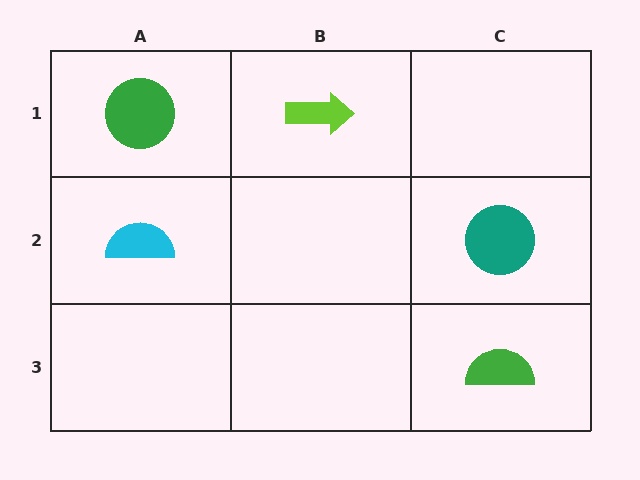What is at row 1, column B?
A lime arrow.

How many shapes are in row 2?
2 shapes.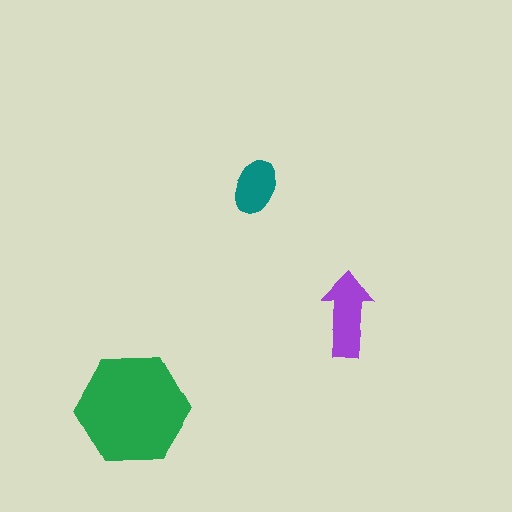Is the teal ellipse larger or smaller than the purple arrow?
Smaller.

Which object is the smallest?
The teal ellipse.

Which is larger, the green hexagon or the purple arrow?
The green hexagon.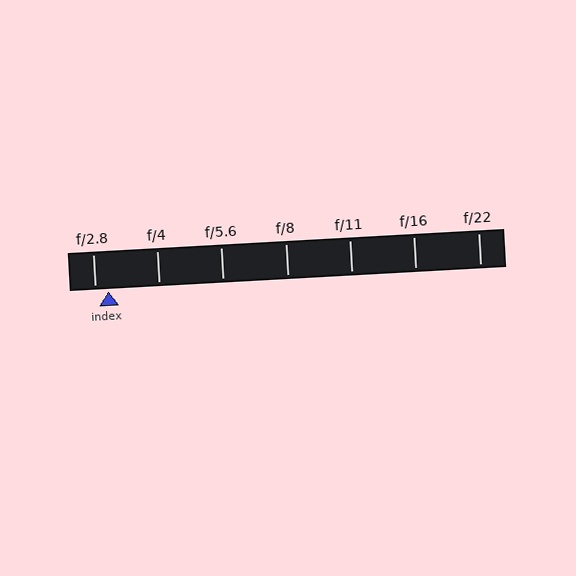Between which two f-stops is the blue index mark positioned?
The index mark is between f/2.8 and f/4.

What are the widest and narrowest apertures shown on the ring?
The widest aperture shown is f/2.8 and the narrowest is f/22.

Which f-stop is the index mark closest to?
The index mark is closest to f/2.8.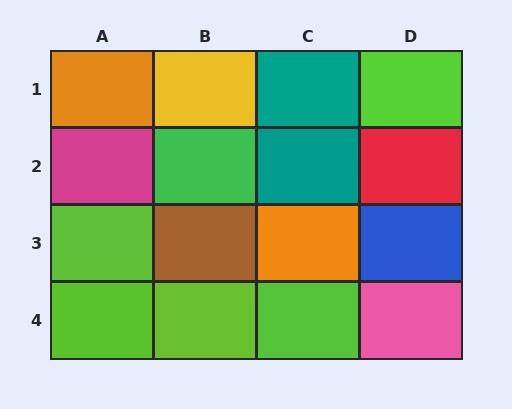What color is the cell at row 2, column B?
Green.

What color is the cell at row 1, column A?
Orange.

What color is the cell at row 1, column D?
Lime.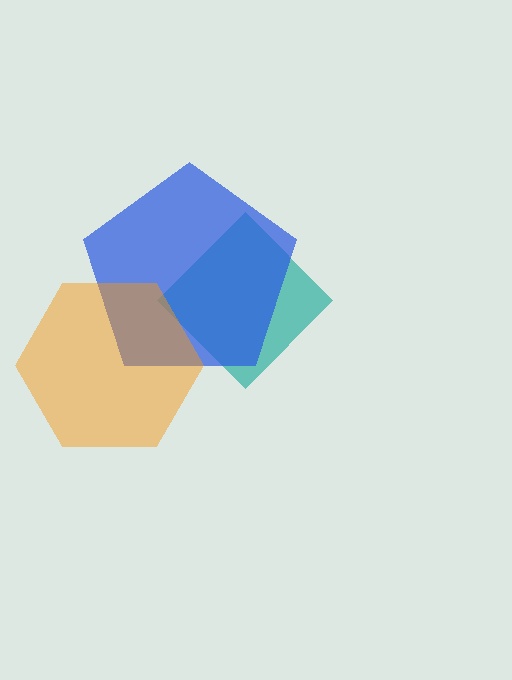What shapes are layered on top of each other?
The layered shapes are: a teal diamond, a blue pentagon, an orange hexagon.